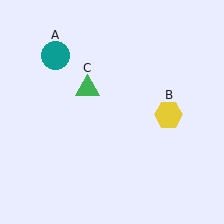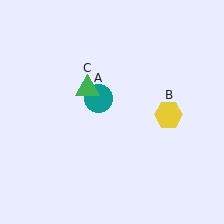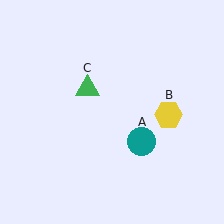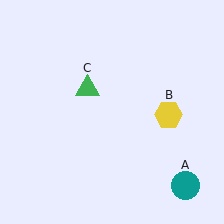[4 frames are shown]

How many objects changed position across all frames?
1 object changed position: teal circle (object A).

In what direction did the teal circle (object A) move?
The teal circle (object A) moved down and to the right.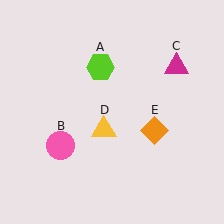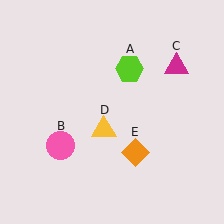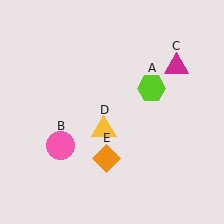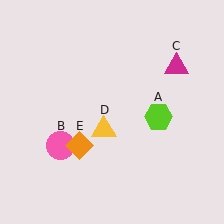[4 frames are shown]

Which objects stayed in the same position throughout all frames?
Pink circle (object B) and magenta triangle (object C) and yellow triangle (object D) remained stationary.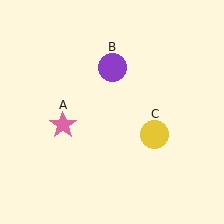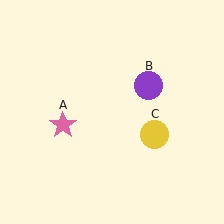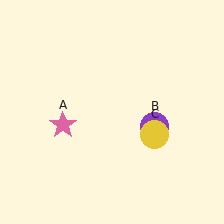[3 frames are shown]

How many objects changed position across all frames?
1 object changed position: purple circle (object B).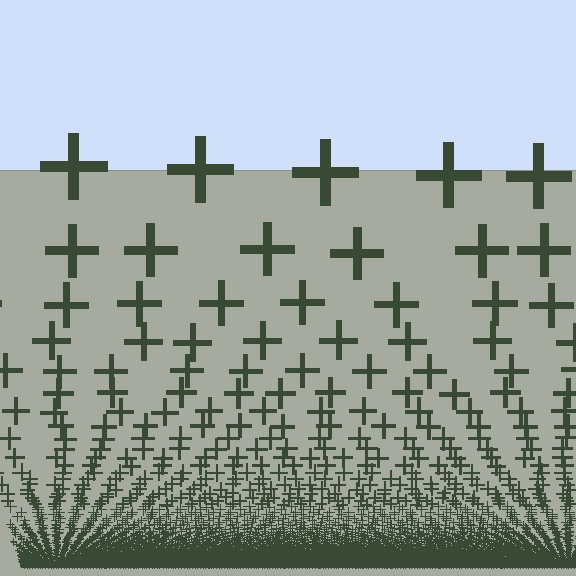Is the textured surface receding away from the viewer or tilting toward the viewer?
The surface appears to tilt toward the viewer. Texture elements get larger and sparser toward the top.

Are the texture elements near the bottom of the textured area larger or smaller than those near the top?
Smaller. The gradient is inverted — elements near the bottom are smaller and denser.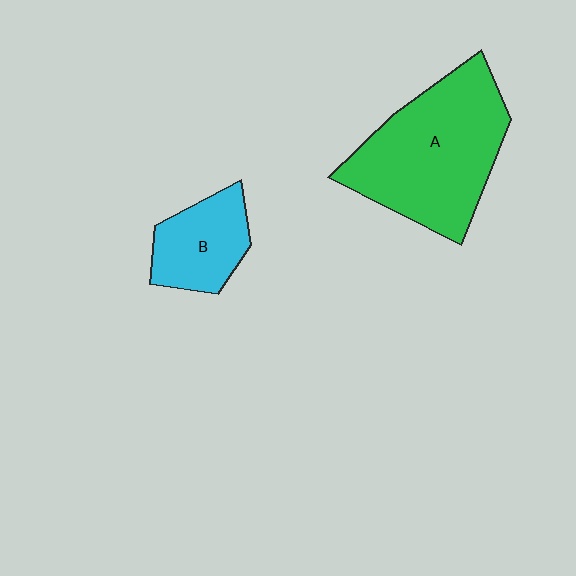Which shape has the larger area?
Shape A (green).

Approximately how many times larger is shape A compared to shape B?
Approximately 2.3 times.